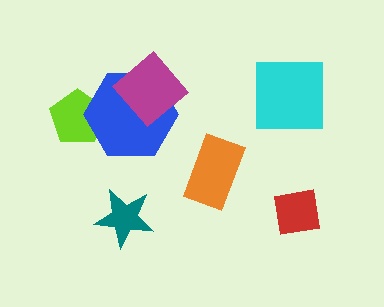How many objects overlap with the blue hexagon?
2 objects overlap with the blue hexagon.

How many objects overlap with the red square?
0 objects overlap with the red square.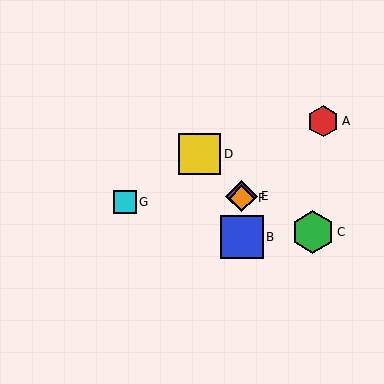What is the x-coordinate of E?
Object E is at x≈242.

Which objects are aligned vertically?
Objects B, E, F are aligned vertically.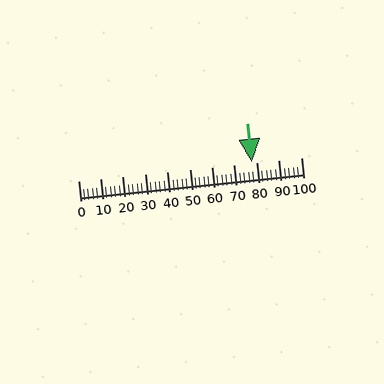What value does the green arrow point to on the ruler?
The green arrow points to approximately 78.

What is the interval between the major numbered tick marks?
The major tick marks are spaced 10 units apart.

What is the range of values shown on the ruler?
The ruler shows values from 0 to 100.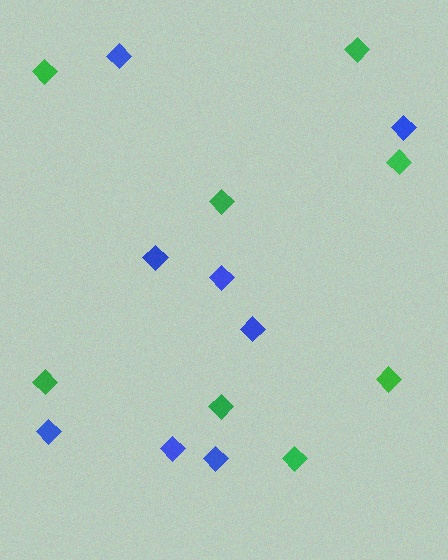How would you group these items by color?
There are 2 groups: one group of blue diamonds (8) and one group of green diamonds (8).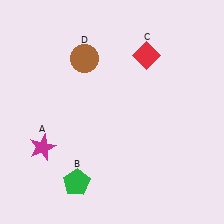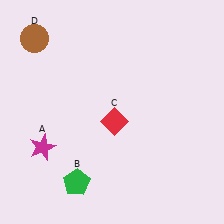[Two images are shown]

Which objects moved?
The objects that moved are: the red diamond (C), the brown circle (D).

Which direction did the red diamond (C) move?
The red diamond (C) moved down.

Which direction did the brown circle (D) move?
The brown circle (D) moved left.